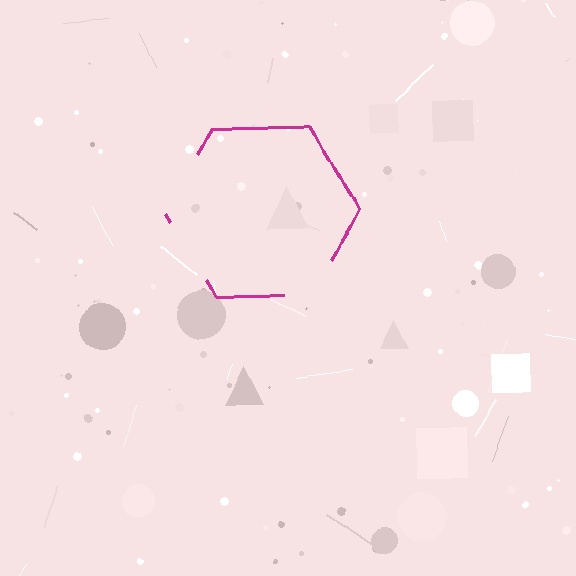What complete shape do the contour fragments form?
The contour fragments form a hexagon.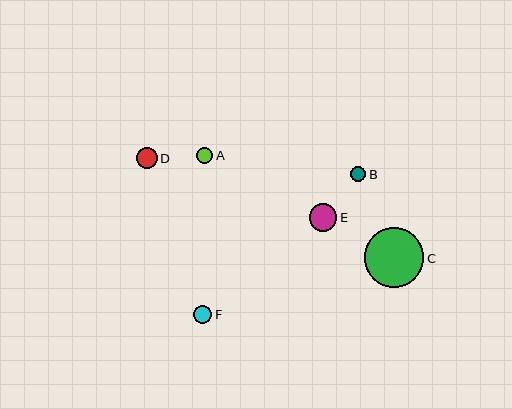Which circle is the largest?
Circle C is the largest with a size of approximately 60 pixels.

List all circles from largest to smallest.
From largest to smallest: C, E, D, F, A, B.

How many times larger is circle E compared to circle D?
Circle E is approximately 1.3 times the size of circle D.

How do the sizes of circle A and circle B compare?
Circle A and circle B are approximately the same size.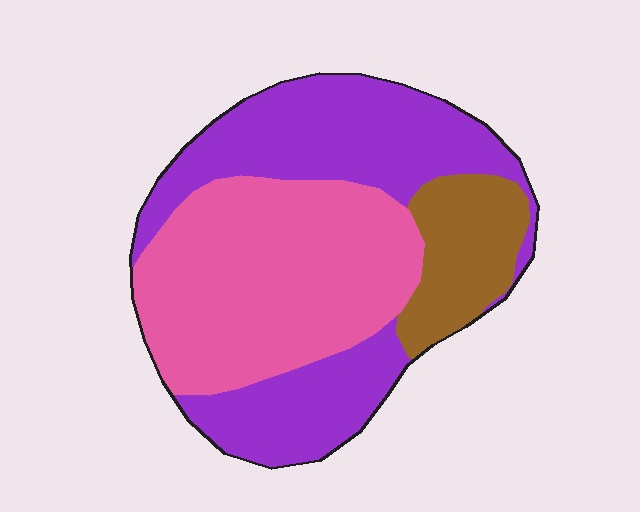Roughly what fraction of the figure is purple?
Purple covers 43% of the figure.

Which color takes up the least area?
Brown, at roughly 15%.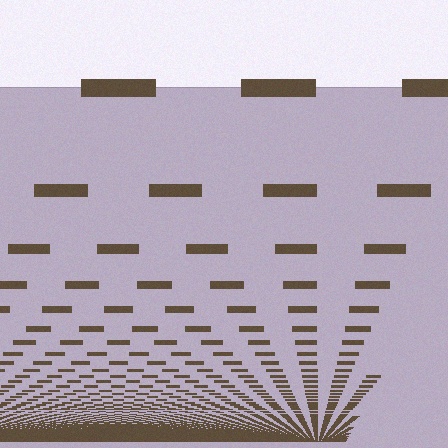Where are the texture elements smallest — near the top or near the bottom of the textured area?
Near the bottom.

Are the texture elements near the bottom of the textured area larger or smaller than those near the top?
Smaller. The gradient is inverted — elements near the bottom are smaller and denser.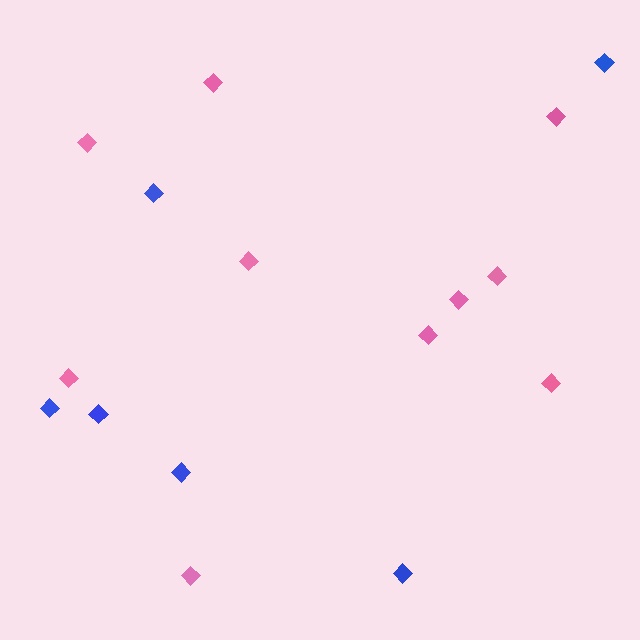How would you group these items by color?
There are 2 groups: one group of pink diamonds (10) and one group of blue diamonds (6).